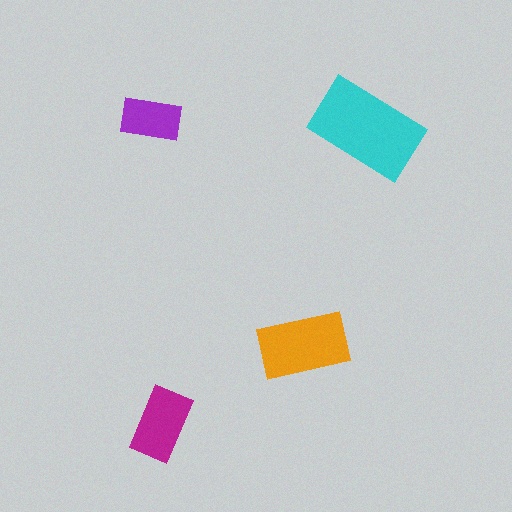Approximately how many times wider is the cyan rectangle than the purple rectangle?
About 2 times wider.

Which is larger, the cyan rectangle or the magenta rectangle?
The cyan one.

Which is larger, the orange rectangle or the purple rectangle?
The orange one.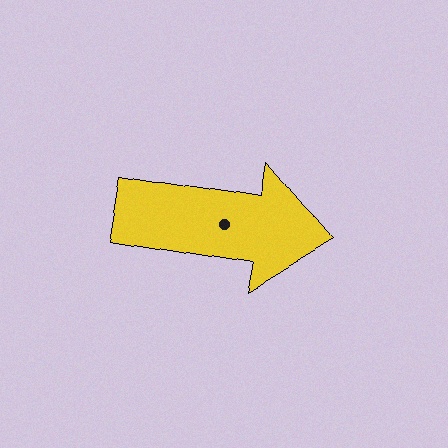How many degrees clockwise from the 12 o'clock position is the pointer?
Approximately 99 degrees.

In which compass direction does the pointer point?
East.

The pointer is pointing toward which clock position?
Roughly 3 o'clock.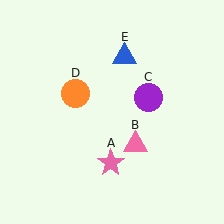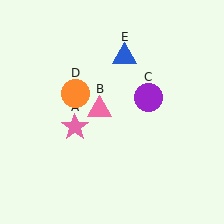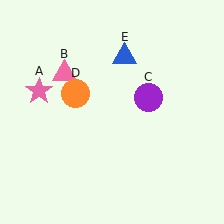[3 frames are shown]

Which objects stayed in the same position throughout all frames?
Purple circle (object C) and orange circle (object D) and blue triangle (object E) remained stationary.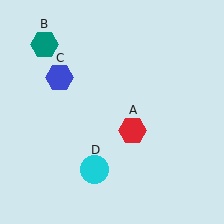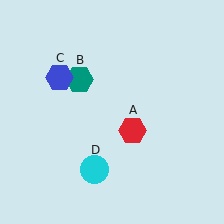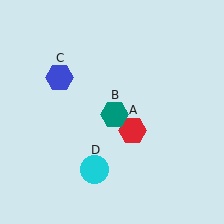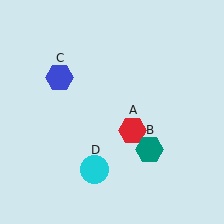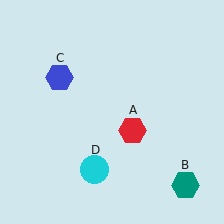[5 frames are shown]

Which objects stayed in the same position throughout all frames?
Red hexagon (object A) and blue hexagon (object C) and cyan circle (object D) remained stationary.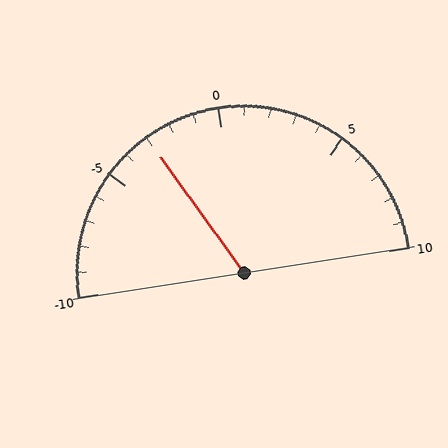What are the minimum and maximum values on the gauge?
The gauge ranges from -10 to 10.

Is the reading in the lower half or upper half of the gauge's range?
The reading is in the lower half of the range (-10 to 10).